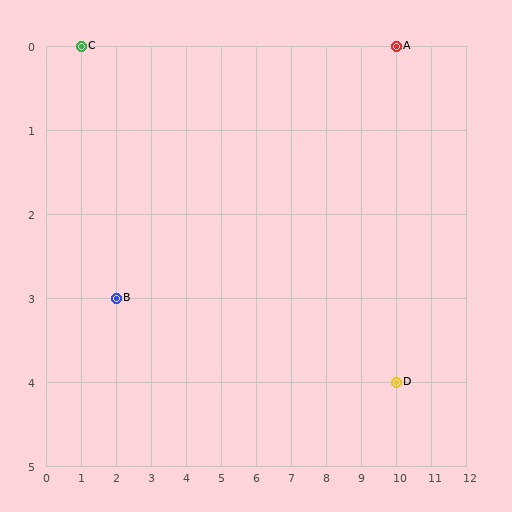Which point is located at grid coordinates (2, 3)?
Point B is at (2, 3).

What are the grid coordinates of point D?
Point D is at grid coordinates (10, 4).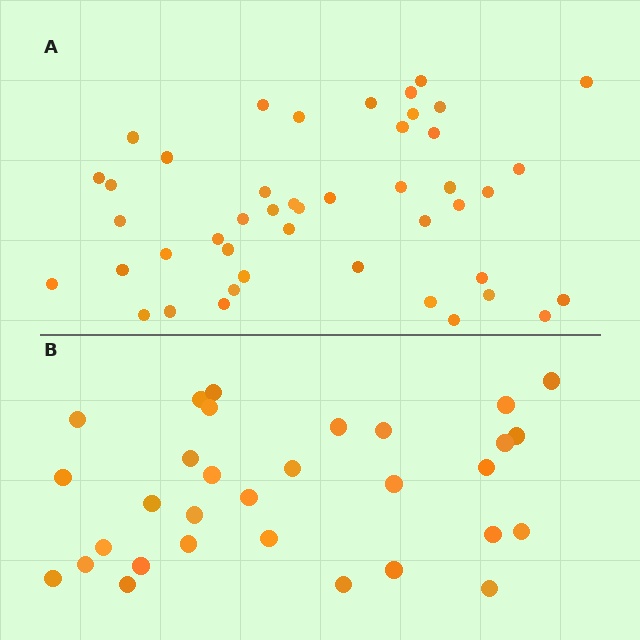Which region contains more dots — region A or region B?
Region A (the top region) has more dots.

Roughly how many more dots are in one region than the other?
Region A has approximately 15 more dots than region B.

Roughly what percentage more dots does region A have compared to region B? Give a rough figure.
About 45% more.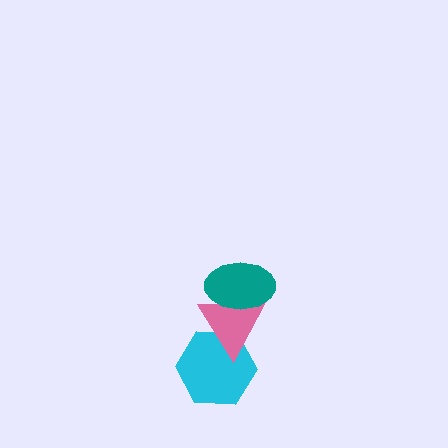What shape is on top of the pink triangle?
The teal ellipse is on top of the pink triangle.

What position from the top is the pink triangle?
The pink triangle is 2nd from the top.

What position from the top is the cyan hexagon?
The cyan hexagon is 3rd from the top.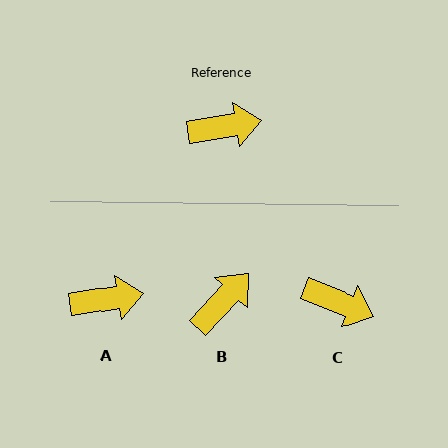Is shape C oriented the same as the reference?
No, it is off by about 30 degrees.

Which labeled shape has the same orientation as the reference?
A.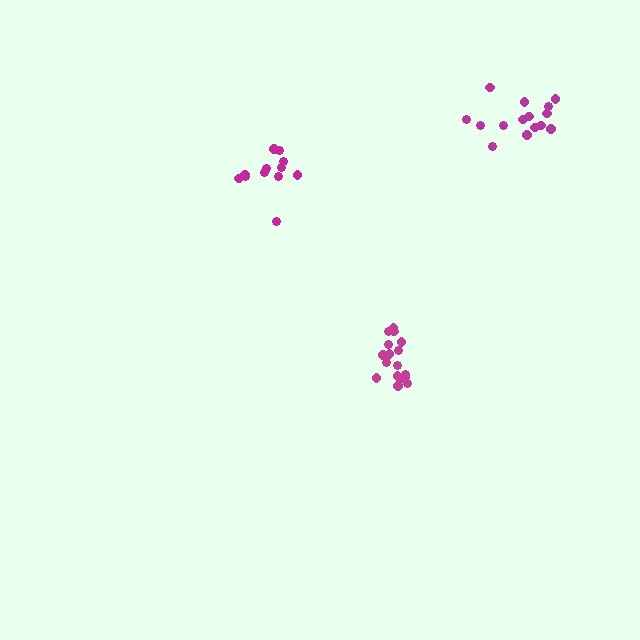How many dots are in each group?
Group 1: 15 dots, Group 2: 12 dots, Group 3: 17 dots (44 total).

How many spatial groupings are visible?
There are 3 spatial groupings.